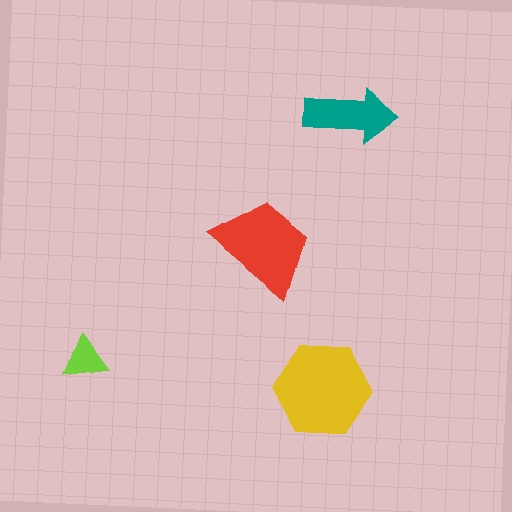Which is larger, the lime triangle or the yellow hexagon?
The yellow hexagon.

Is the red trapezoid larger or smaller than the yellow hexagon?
Smaller.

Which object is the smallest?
The lime triangle.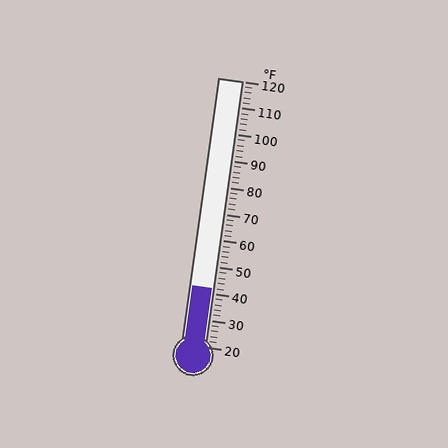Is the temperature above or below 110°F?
The temperature is below 110°F.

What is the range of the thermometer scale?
The thermometer scale ranges from 20°F to 120°F.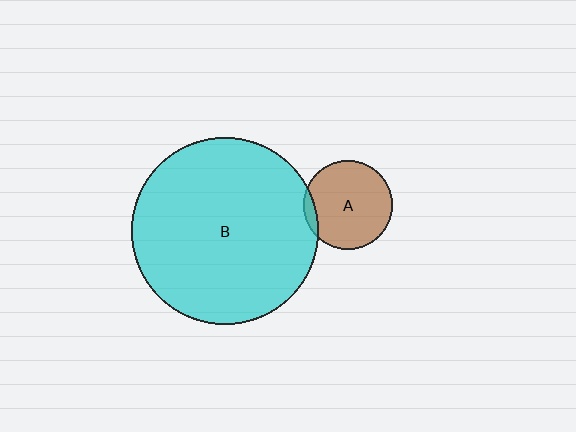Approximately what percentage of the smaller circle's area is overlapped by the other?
Approximately 5%.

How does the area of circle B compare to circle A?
Approximately 4.5 times.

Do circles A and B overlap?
Yes.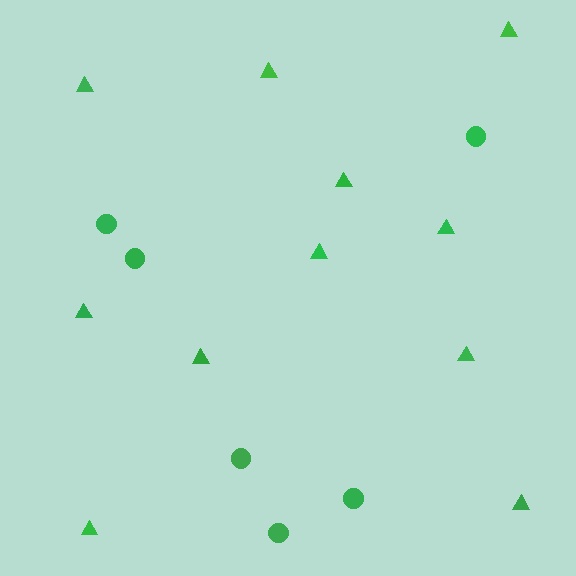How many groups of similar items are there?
There are 2 groups: one group of triangles (11) and one group of circles (6).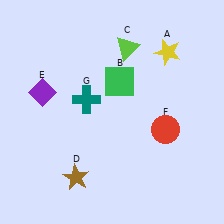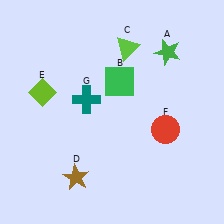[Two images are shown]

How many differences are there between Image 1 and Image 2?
There are 2 differences between the two images.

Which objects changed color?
A changed from yellow to green. E changed from purple to lime.